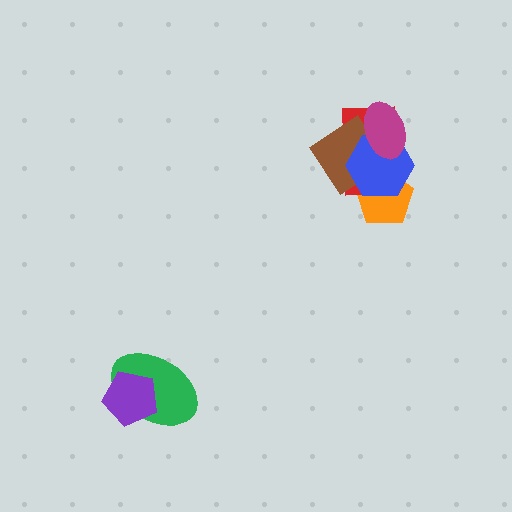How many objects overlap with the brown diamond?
4 objects overlap with the brown diamond.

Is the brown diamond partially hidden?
Yes, it is partially covered by another shape.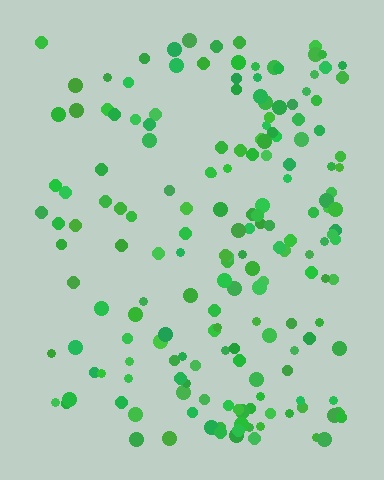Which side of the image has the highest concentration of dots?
The right.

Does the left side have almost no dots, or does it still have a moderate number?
Still a moderate number, just noticeably fewer than the right.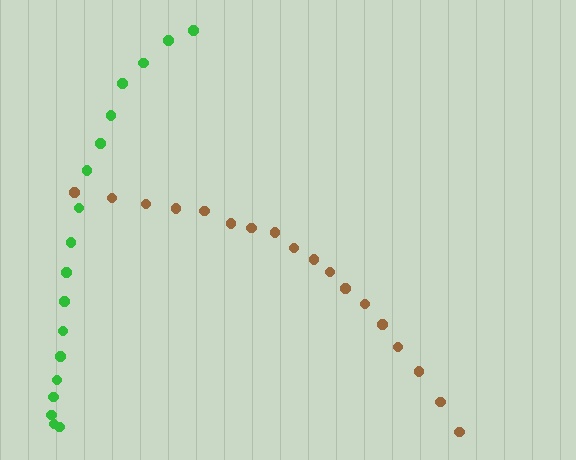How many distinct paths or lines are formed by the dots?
There are 2 distinct paths.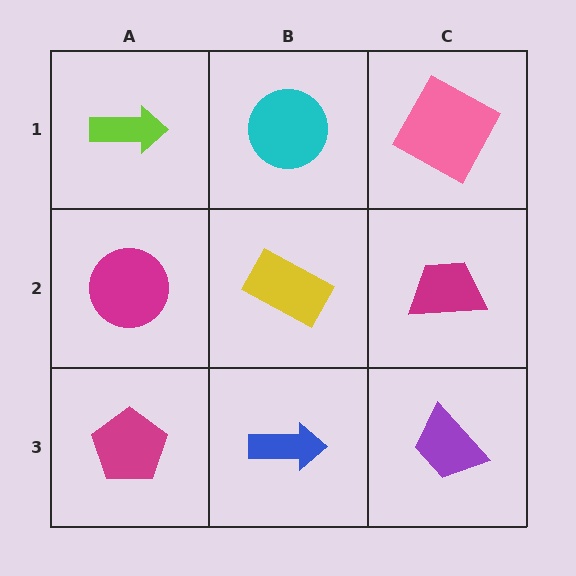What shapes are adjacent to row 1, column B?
A yellow rectangle (row 2, column B), a lime arrow (row 1, column A), a pink square (row 1, column C).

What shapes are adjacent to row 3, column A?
A magenta circle (row 2, column A), a blue arrow (row 3, column B).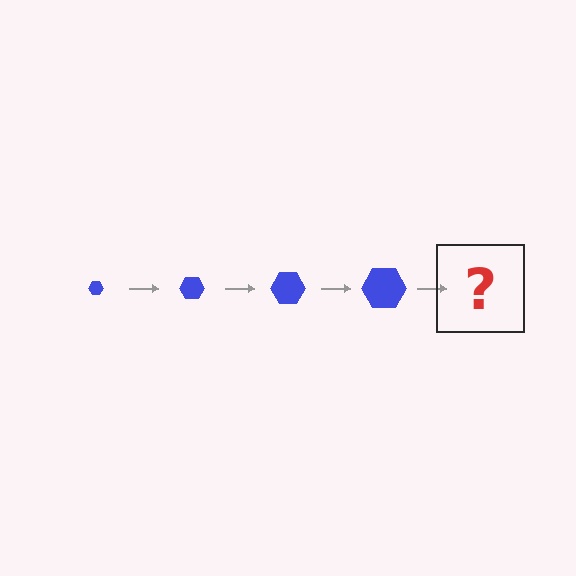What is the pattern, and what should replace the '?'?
The pattern is that the hexagon gets progressively larger each step. The '?' should be a blue hexagon, larger than the previous one.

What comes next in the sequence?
The next element should be a blue hexagon, larger than the previous one.